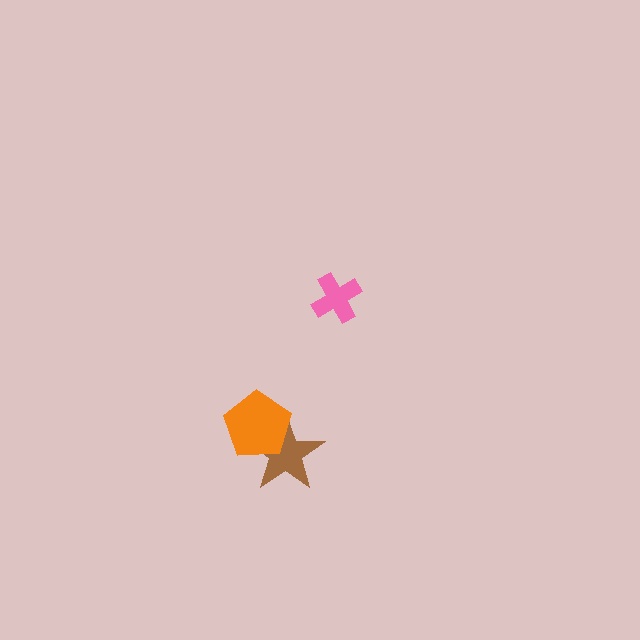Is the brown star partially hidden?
Yes, it is partially covered by another shape.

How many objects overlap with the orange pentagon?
1 object overlaps with the orange pentagon.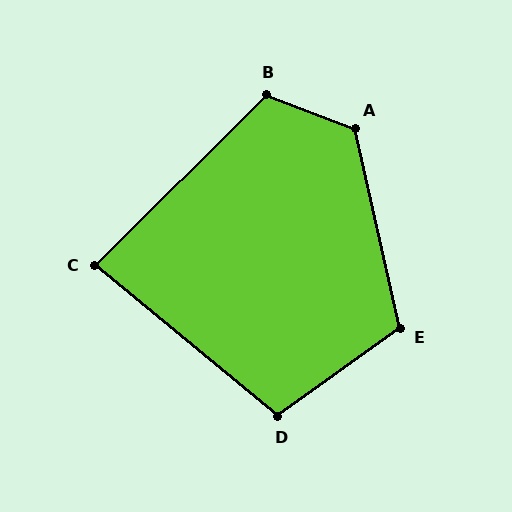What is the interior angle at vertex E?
Approximately 113 degrees (obtuse).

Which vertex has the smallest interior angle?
C, at approximately 84 degrees.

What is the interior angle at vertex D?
Approximately 105 degrees (obtuse).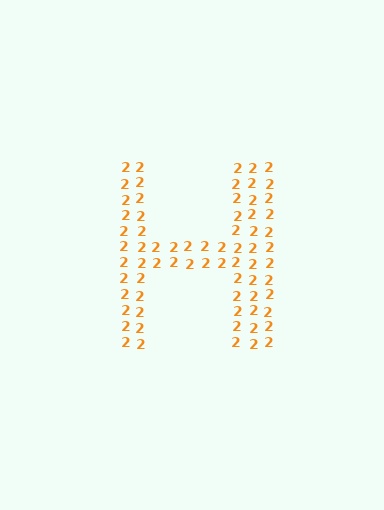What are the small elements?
The small elements are digit 2's.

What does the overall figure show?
The overall figure shows the letter H.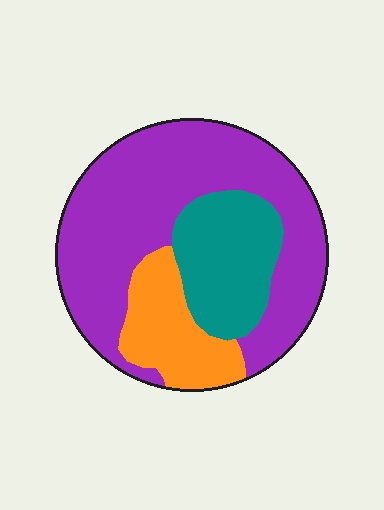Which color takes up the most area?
Purple, at roughly 60%.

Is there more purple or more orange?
Purple.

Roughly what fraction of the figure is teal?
Teal takes up between a sixth and a third of the figure.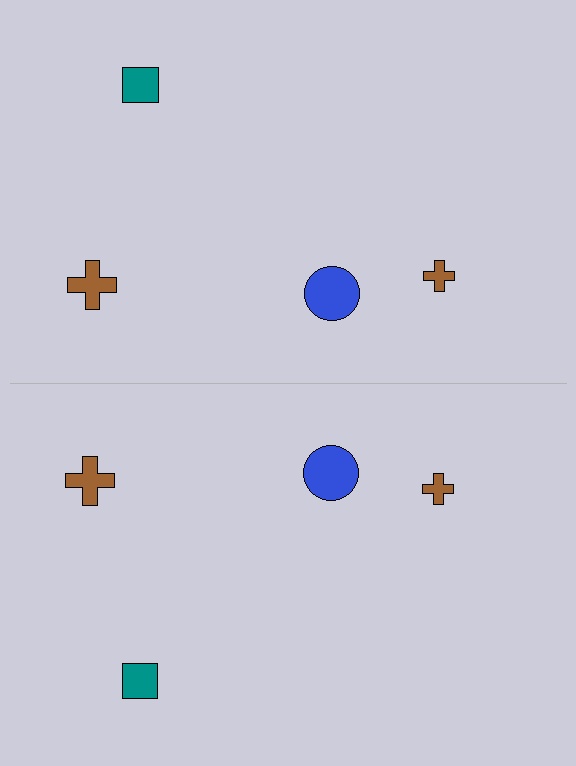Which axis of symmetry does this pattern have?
The pattern has a horizontal axis of symmetry running through the center of the image.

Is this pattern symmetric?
Yes, this pattern has bilateral (reflection) symmetry.